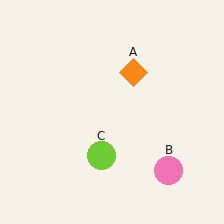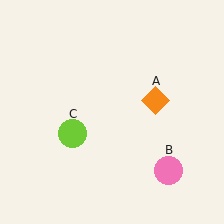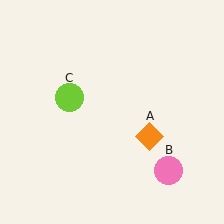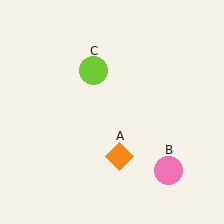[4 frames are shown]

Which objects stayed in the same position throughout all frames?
Pink circle (object B) remained stationary.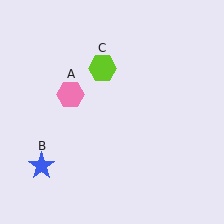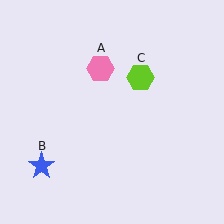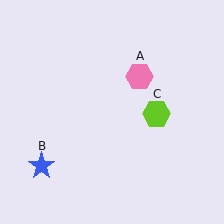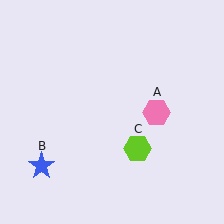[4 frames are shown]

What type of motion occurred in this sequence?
The pink hexagon (object A), lime hexagon (object C) rotated clockwise around the center of the scene.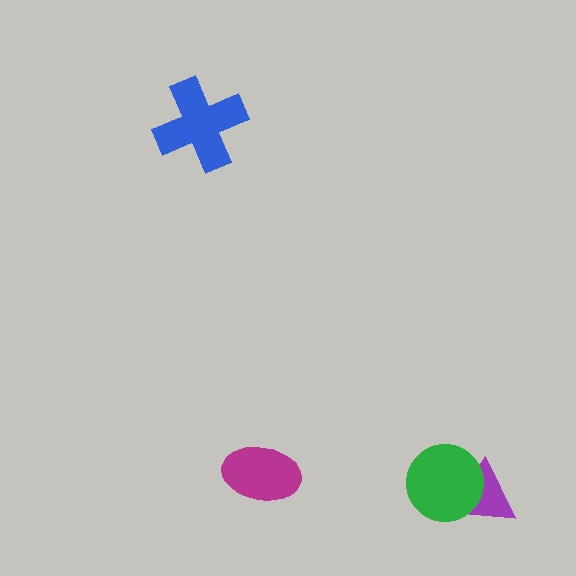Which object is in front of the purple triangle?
The green circle is in front of the purple triangle.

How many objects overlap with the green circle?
1 object overlaps with the green circle.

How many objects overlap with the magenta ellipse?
0 objects overlap with the magenta ellipse.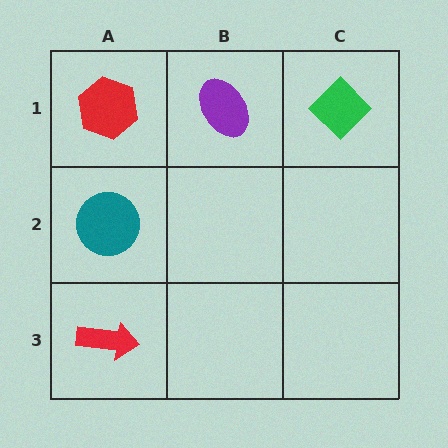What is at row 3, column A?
A red arrow.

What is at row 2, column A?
A teal circle.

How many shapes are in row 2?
1 shape.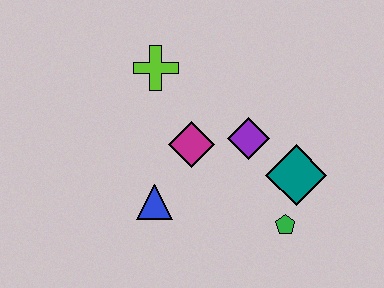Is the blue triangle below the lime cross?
Yes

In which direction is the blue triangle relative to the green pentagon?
The blue triangle is to the left of the green pentagon.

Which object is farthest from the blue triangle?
The teal diamond is farthest from the blue triangle.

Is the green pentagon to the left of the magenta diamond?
No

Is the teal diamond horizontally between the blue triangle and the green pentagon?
No